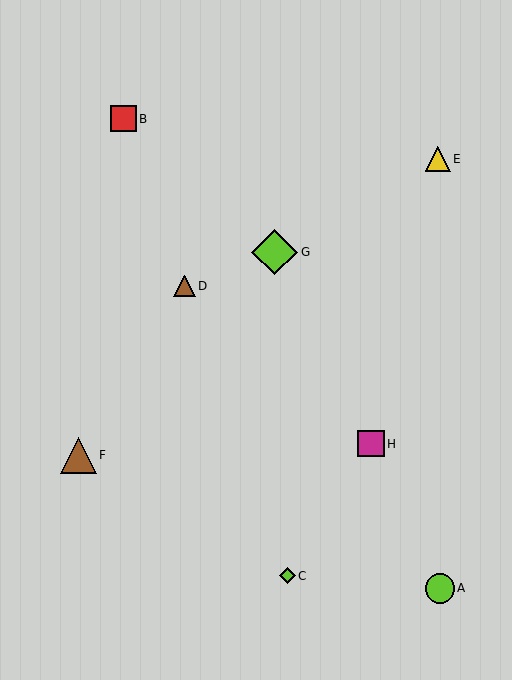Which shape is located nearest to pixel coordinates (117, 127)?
The red square (labeled B) at (123, 119) is nearest to that location.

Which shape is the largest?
The lime diamond (labeled G) is the largest.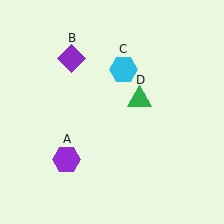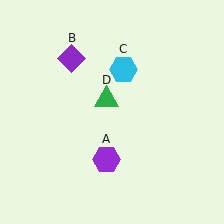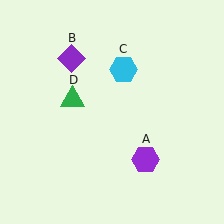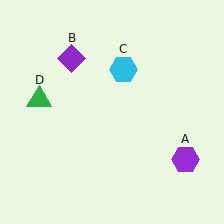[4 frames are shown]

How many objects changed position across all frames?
2 objects changed position: purple hexagon (object A), green triangle (object D).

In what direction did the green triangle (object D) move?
The green triangle (object D) moved left.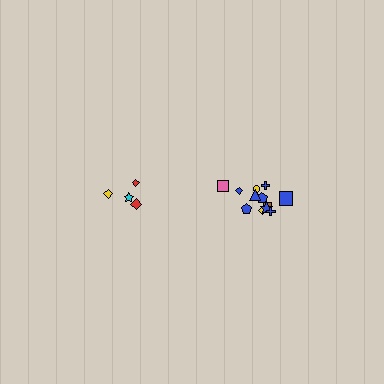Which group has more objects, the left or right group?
The right group.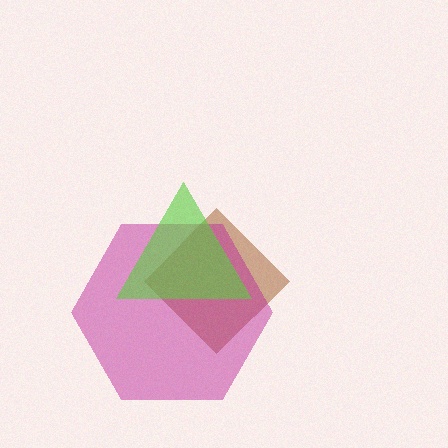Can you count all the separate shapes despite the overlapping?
Yes, there are 3 separate shapes.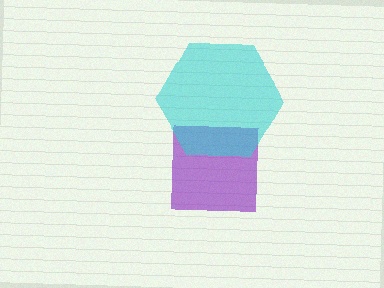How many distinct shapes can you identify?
There are 2 distinct shapes: a purple square, a cyan hexagon.